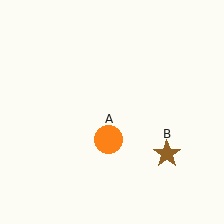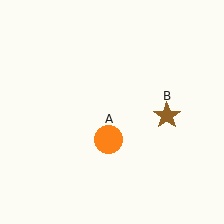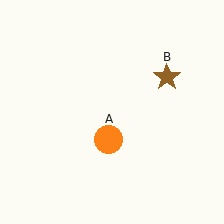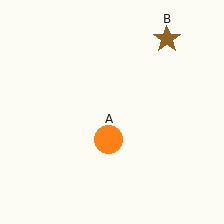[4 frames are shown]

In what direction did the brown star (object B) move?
The brown star (object B) moved up.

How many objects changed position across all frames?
1 object changed position: brown star (object B).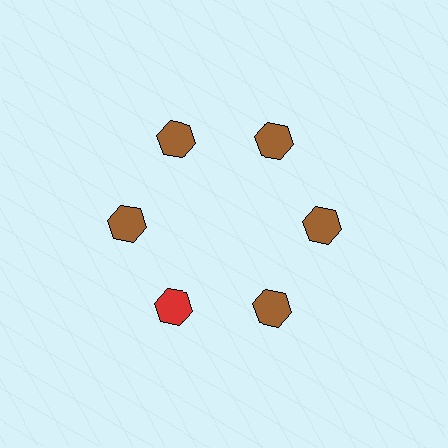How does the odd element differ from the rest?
It has a different color: red instead of brown.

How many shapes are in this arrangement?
There are 6 shapes arranged in a ring pattern.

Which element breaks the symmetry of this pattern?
The red hexagon at roughly the 7 o'clock position breaks the symmetry. All other shapes are brown hexagons.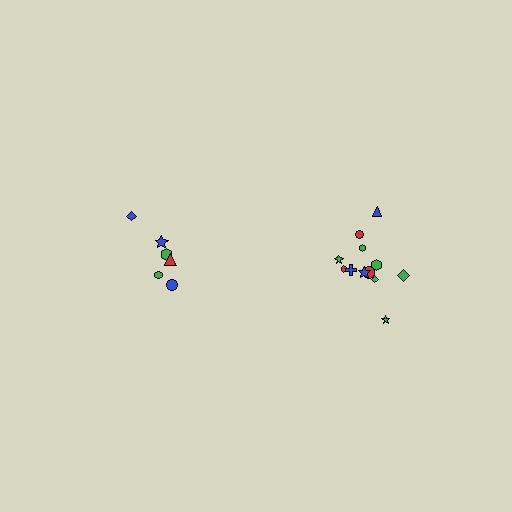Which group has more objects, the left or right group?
The right group.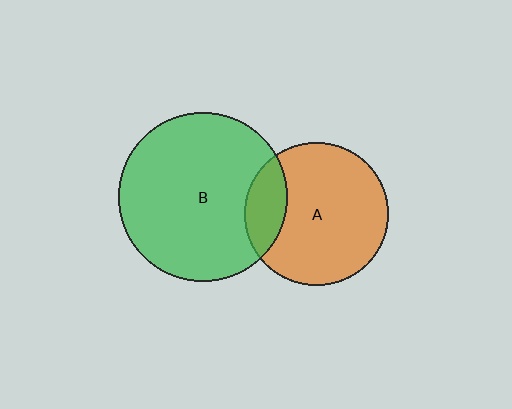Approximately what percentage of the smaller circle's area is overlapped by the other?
Approximately 20%.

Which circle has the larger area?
Circle B (green).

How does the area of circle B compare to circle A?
Approximately 1.4 times.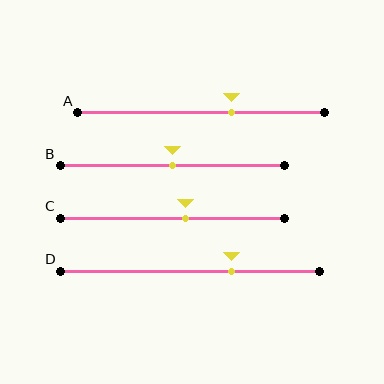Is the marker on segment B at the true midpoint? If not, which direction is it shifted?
Yes, the marker on segment B is at the true midpoint.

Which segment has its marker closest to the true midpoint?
Segment B has its marker closest to the true midpoint.